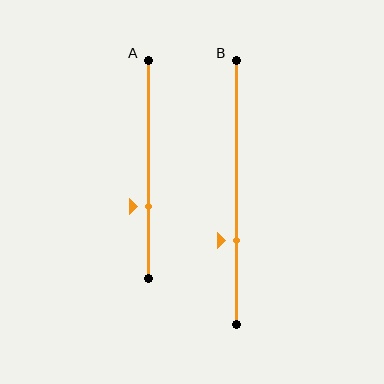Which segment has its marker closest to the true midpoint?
Segment A has its marker closest to the true midpoint.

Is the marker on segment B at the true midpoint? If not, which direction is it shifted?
No, the marker on segment B is shifted downward by about 18% of the segment length.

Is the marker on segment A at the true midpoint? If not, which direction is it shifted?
No, the marker on segment A is shifted downward by about 17% of the segment length.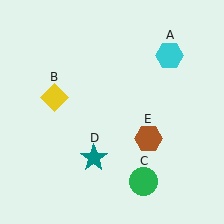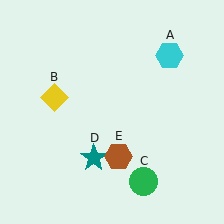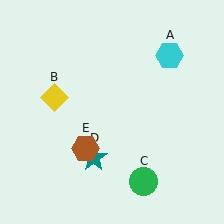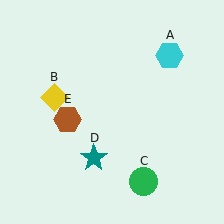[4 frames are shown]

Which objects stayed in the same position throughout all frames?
Cyan hexagon (object A) and yellow diamond (object B) and green circle (object C) and teal star (object D) remained stationary.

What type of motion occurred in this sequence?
The brown hexagon (object E) rotated clockwise around the center of the scene.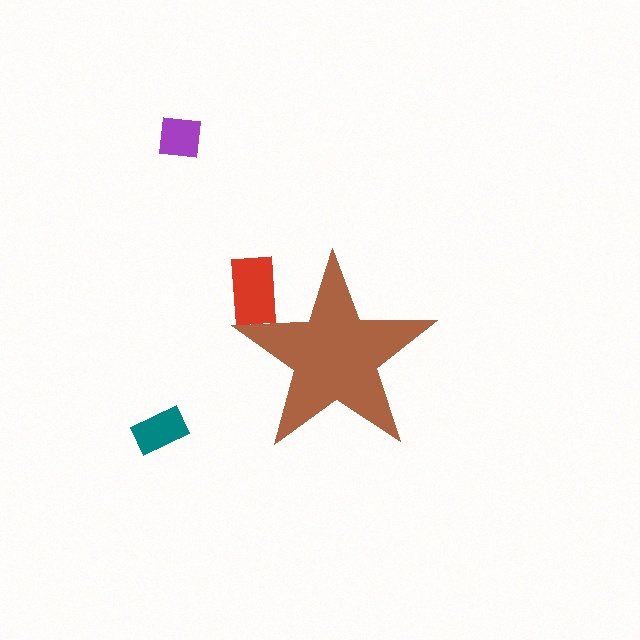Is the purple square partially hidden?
No, the purple square is fully visible.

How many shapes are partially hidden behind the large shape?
1 shape is partially hidden.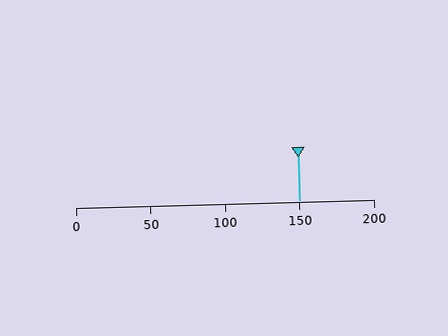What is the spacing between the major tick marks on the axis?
The major ticks are spaced 50 apart.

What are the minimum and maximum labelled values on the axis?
The axis runs from 0 to 200.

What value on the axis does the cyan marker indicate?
The marker indicates approximately 150.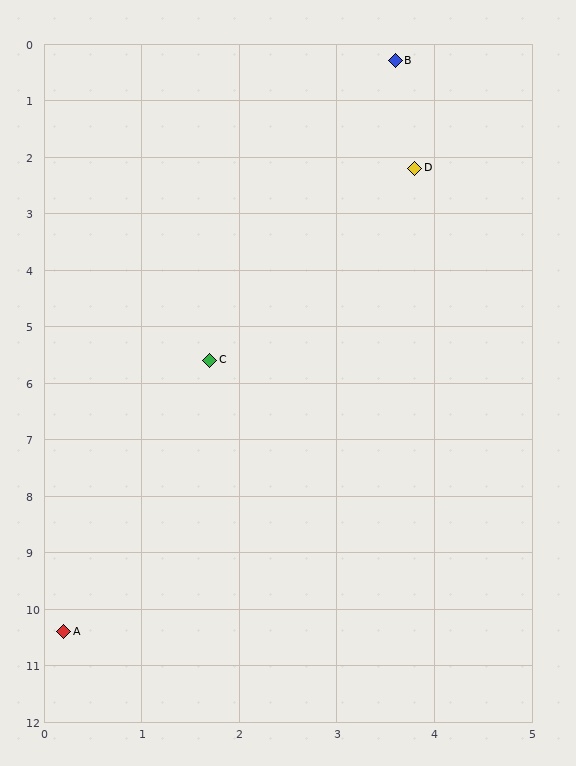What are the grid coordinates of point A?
Point A is at approximately (0.2, 10.4).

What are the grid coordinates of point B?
Point B is at approximately (3.6, 0.3).